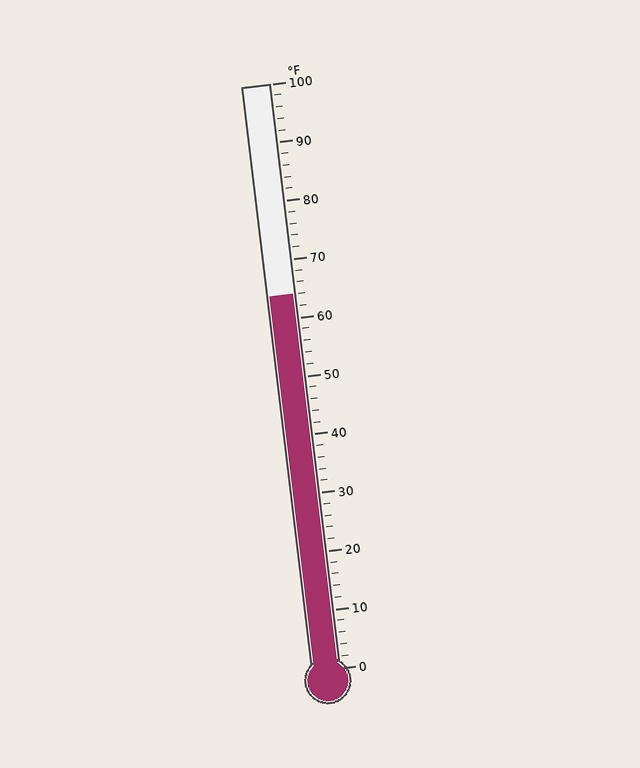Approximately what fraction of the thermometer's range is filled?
The thermometer is filled to approximately 65% of its range.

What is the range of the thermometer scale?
The thermometer scale ranges from 0°F to 100°F.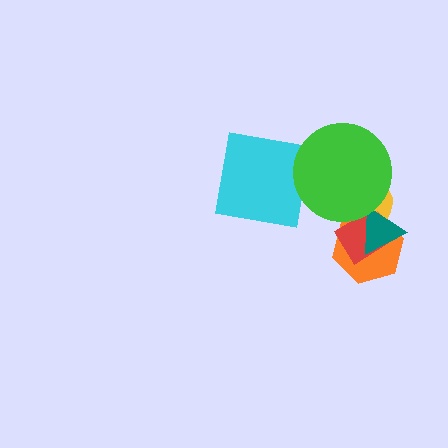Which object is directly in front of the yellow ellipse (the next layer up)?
The orange hexagon is directly in front of the yellow ellipse.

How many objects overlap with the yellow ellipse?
4 objects overlap with the yellow ellipse.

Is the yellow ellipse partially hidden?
Yes, it is partially covered by another shape.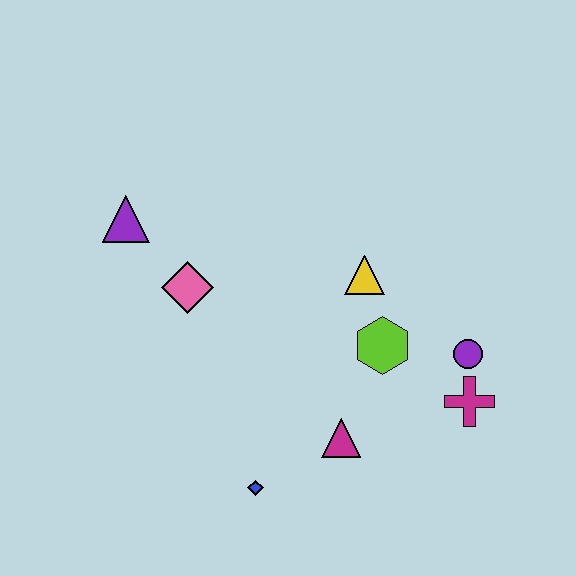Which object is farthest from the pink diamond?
The magenta cross is farthest from the pink diamond.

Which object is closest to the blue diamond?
The magenta triangle is closest to the blue diamond.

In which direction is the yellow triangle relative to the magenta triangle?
The yellow triangle is above the magenta triangle.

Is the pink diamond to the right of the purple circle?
No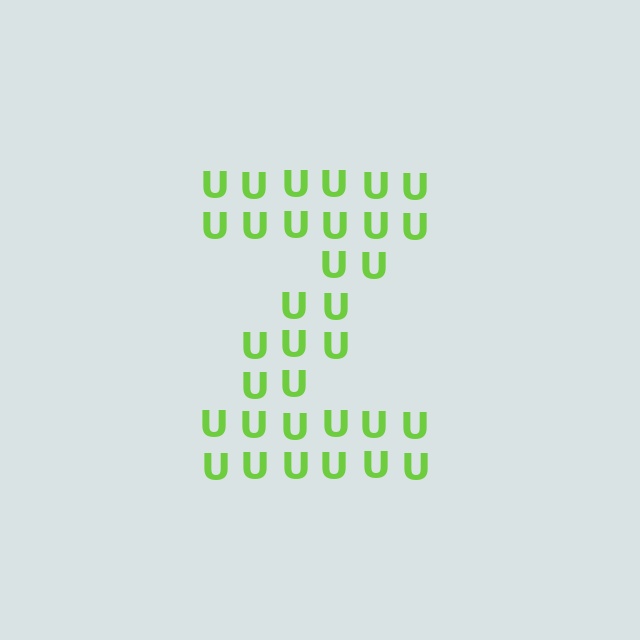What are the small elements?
The small elements are letter U's.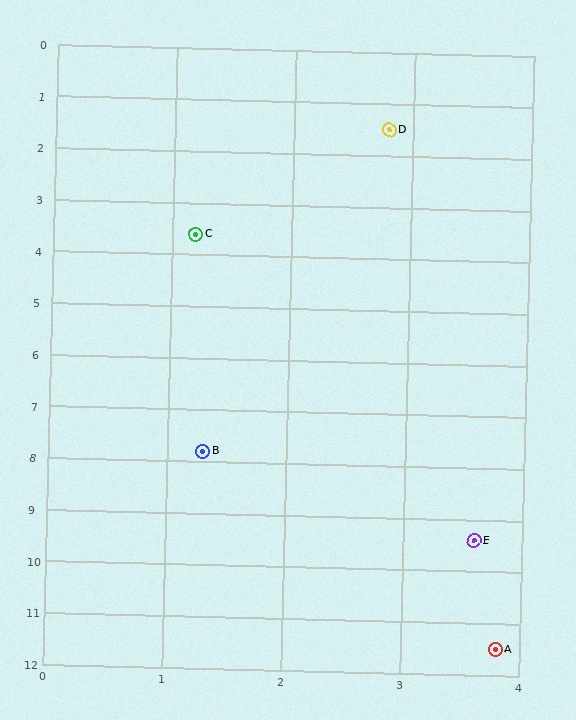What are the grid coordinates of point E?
Point E is at approximately (3.6, 9.4).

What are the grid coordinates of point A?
Point A is at approximately (3.8, 11.5).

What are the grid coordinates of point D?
Point D is at approximately (2.8, 1.5).